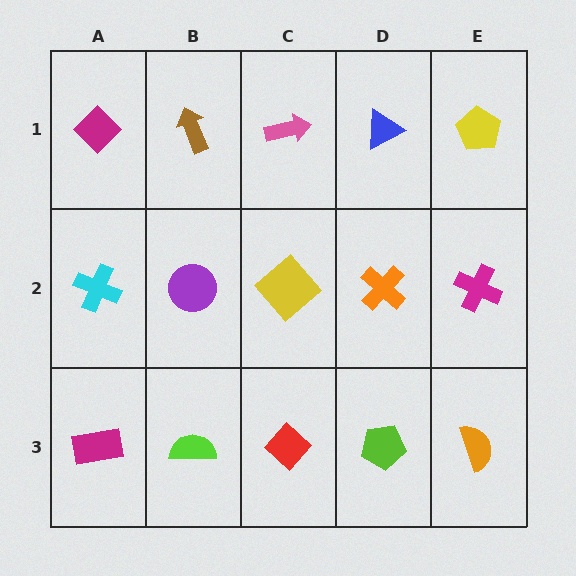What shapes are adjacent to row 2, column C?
A pink arrow (row 1, column C), a red diamond (row 3, column C), a purple circle (row 2, column B), an orange cross (row 2, column D).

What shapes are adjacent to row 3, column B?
A purple circle (row 2, column B), a magenta rectangle (row 3, column A), a red diamond (row 3, column C).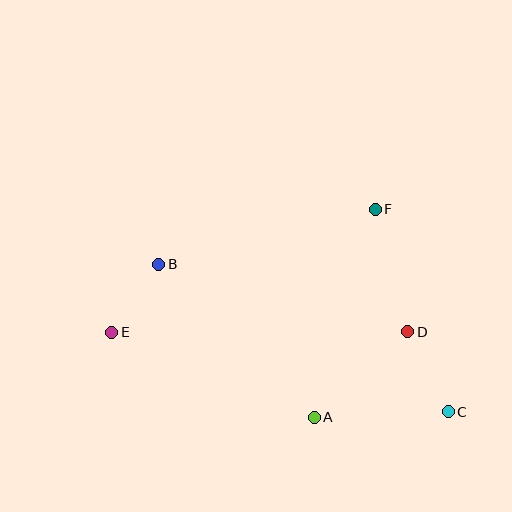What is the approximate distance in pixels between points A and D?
The distance between A and D is approximately 127 pixels.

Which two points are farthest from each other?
Points C and E are farthest from each other.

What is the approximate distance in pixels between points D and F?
The distance between D and F is approximately 126 pixels.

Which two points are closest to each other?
Points B and E are closest to each other.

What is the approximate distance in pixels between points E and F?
The distance between E and F is approximately 291 pixels.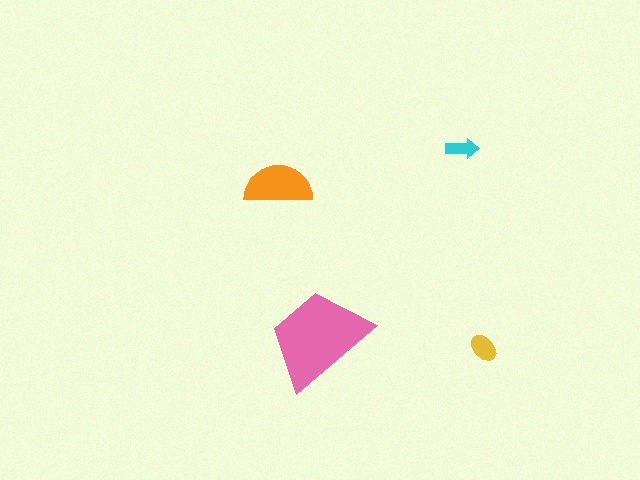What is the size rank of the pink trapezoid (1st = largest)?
1st.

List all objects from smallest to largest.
The cyan arrow, the yellow ellipse, the orange semicircle, the pink trapezoid.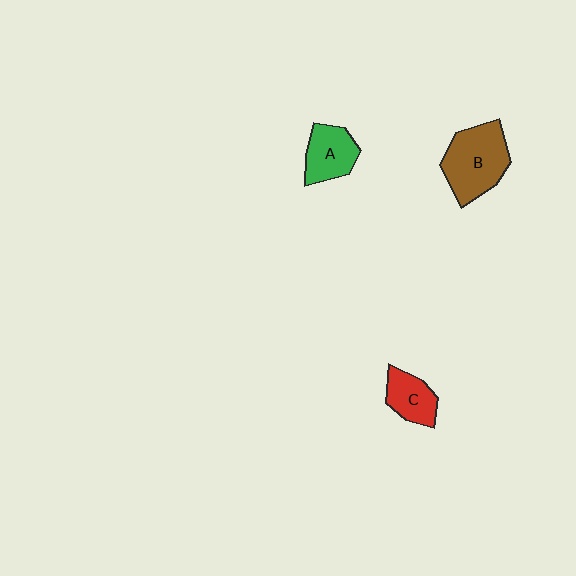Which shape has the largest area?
Shape B (brown).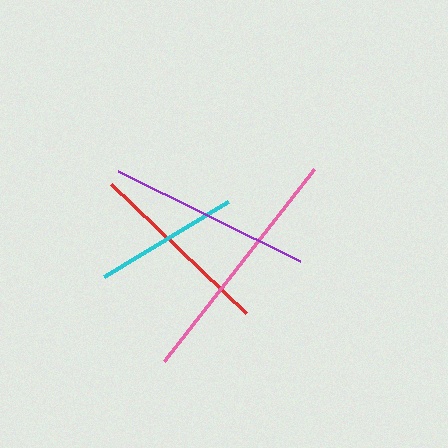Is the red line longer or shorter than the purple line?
The purple line is longer than the red line.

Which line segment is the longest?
The pink line is the longest at approximately 243 pixels.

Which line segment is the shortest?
The cyan line is the shortest at approximately 145 pixels.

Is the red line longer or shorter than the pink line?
The pink line is longer than the red line.